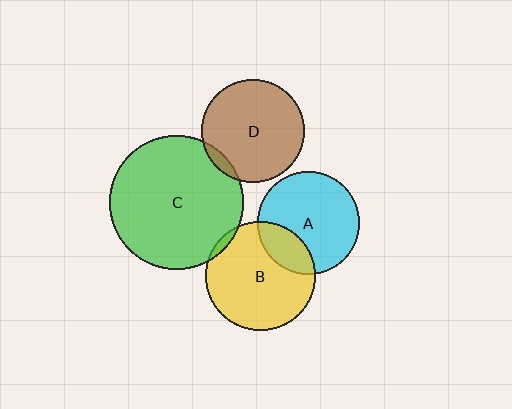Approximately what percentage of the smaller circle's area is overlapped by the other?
Approximately 5%.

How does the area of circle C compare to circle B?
Approximately 1.5 times.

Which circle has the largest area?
Circle C (green).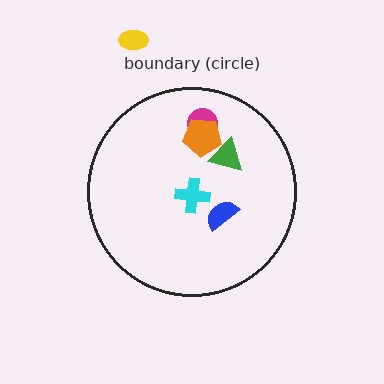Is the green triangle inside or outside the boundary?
Inside.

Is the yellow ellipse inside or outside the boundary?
Outside.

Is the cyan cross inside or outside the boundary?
Inside.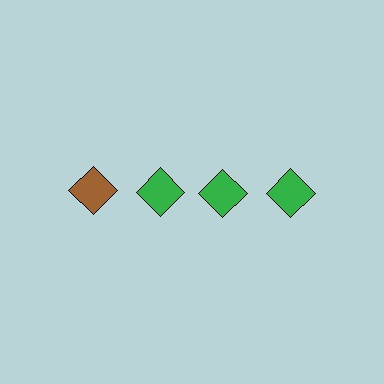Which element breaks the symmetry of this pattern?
The brown diamond in the top row, leftmost column breaks the symmetry. All other shapes are green diamonds.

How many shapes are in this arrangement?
There are 4 shapes arranged in a grid pattern.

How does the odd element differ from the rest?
It has a different color: brown instead of green.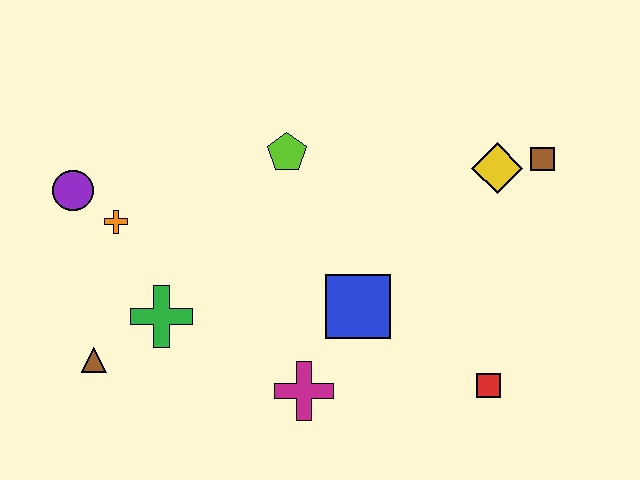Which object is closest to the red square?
The blue square is closest to the red square.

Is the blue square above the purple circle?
No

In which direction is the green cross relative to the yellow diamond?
The green cross is to the left of the yellow diamond.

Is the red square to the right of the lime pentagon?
Yes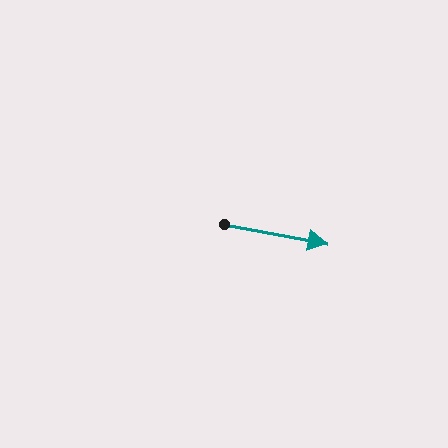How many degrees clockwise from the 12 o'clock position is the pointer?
Approximately 101 degrees.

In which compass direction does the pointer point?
East.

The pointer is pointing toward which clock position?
Roughly 3 o'clock.